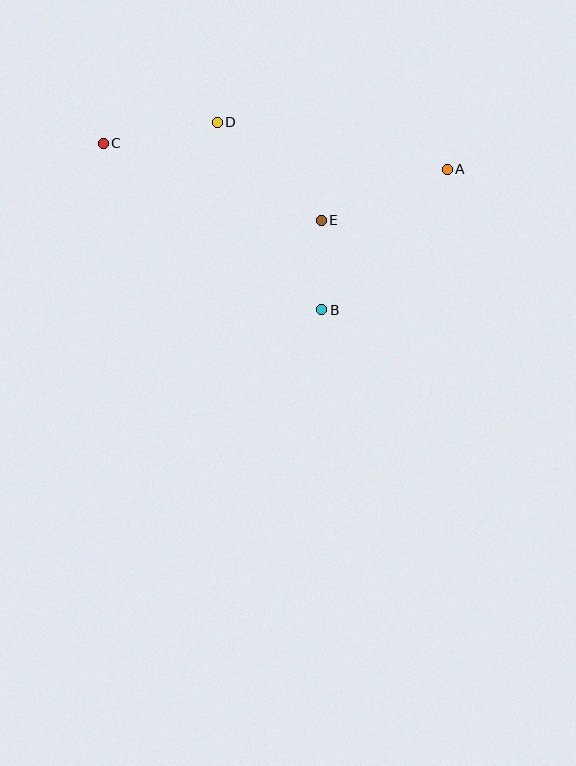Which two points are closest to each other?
Points B and E are closest to each other.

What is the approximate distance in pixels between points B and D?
The distance between B and D is approximately 215 pixels.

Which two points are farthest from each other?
Points A and C are farthest from each other.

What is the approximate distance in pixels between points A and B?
The distance between A and B is approximately 189 pixels.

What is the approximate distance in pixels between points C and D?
The distance between C and D is approximately 115 pixels.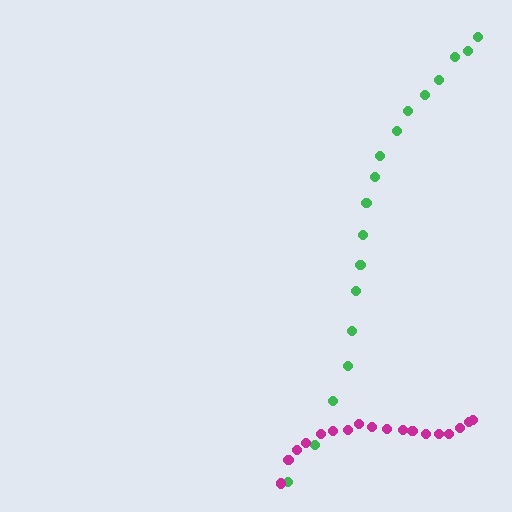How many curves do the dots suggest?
There are 2 distinct paths.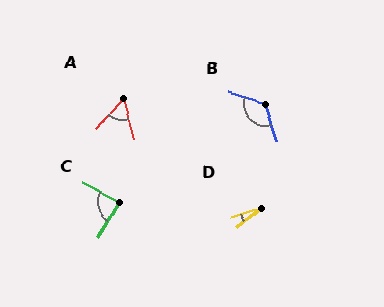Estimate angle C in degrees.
Approximately 87 degrees.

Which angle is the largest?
B, at approximately 125 degrees.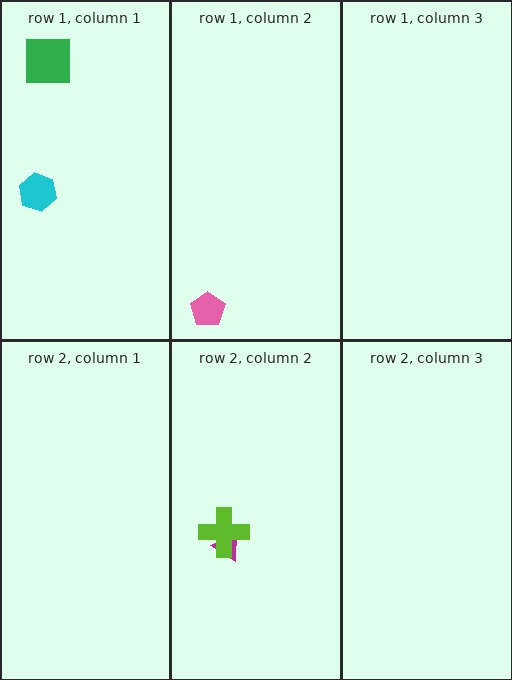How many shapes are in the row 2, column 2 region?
2.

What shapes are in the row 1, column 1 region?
The cyan hexagon, the green square.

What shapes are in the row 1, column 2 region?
The pink pentagon.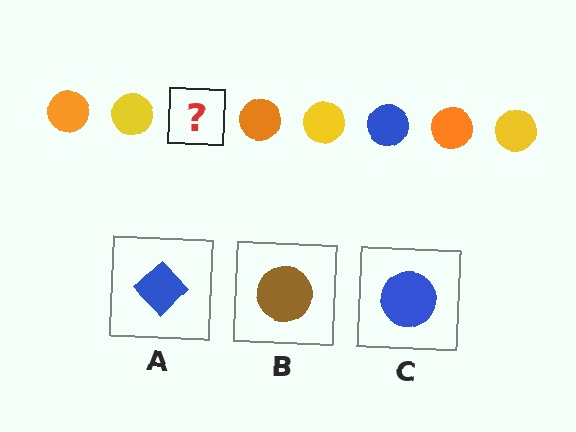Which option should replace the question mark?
Option C.